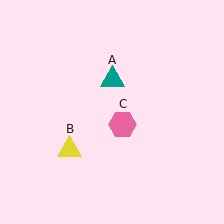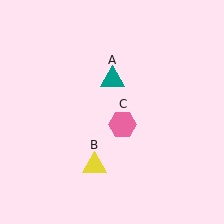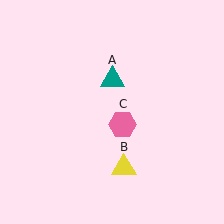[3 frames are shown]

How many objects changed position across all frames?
1 object changed position: yellow triangle (object B).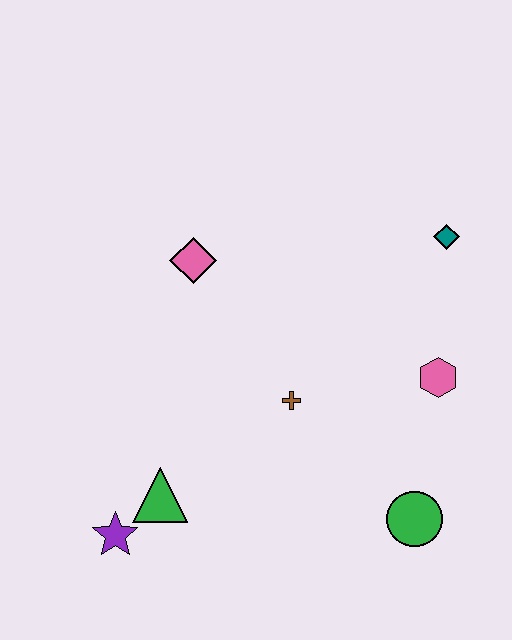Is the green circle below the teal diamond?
Yes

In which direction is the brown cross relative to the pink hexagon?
The brown cross is to the left of the pink hexagon.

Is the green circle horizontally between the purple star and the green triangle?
No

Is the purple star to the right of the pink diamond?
No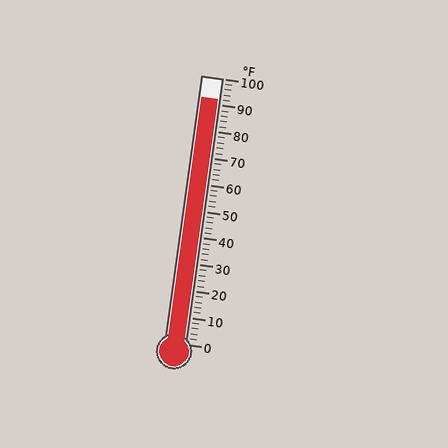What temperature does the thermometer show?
The thermometer shows approximately 92°F.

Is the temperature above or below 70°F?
The temperature is above 70°F.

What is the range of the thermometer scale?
The thermometer scale ranges from 0°F to 100°F.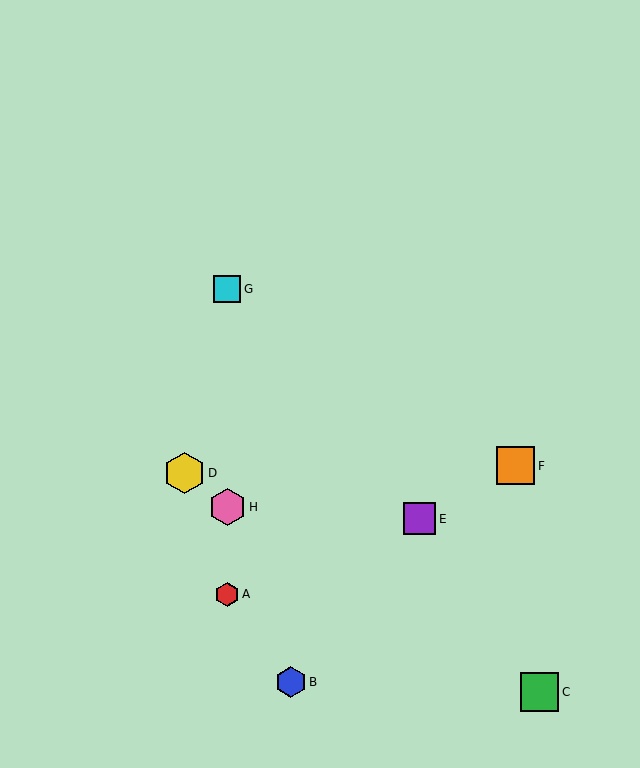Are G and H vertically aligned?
Yes, both are at x≈227.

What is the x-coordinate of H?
Object H is at x≈227.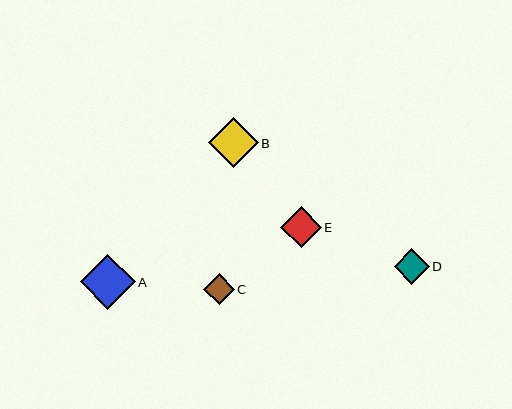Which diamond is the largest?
Diamond A is the largest with a size of approximately 55 pixels.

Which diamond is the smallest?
Diamond C is the smallest with a size of approximately 30 pixels.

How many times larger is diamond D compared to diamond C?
Diamond D is approximately 1.2 times the size of diamond C.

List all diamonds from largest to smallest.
From largest to smallest: A, B, E, D, C.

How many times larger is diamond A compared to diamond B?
Diamond A is approximately 1.1 times the size of diamond B.